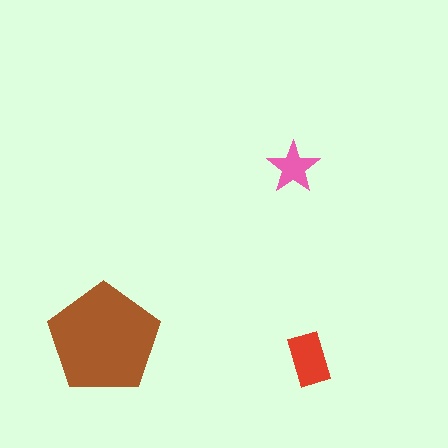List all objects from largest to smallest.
The brown pentagon, the red rectangle, the pink star.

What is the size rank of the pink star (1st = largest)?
3rd.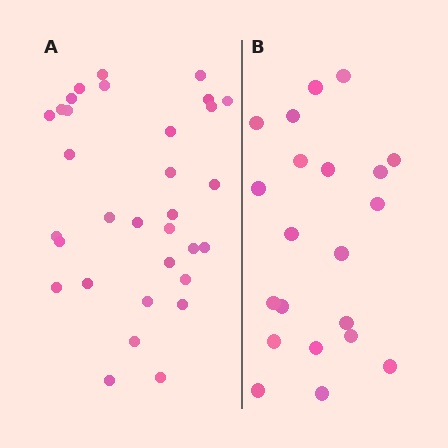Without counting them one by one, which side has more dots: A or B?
Region A (the left region) has more dots.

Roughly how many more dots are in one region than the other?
Region A has roughly 12 or so more dots than region B.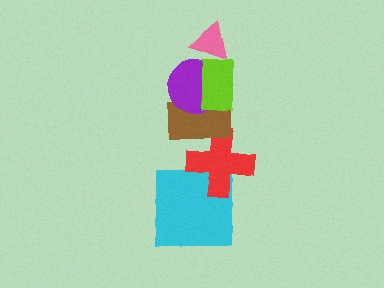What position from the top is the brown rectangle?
The brown rectangle is 4th from the top.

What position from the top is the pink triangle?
The pink triangle is 1st from the top.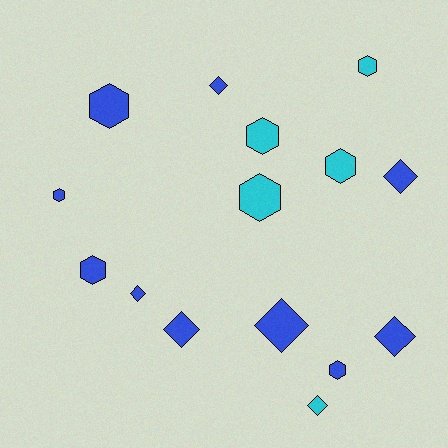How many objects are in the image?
There are 15 objects.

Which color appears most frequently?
Blue, with 10 objects.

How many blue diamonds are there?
There are 6 blue diamonds.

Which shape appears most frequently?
Hexagon, with 8 objects.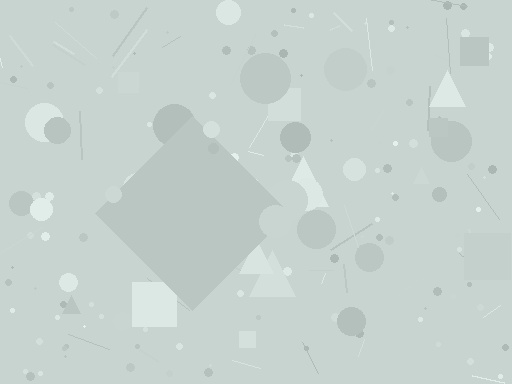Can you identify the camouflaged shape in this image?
The camouflaged shape is a diamond.